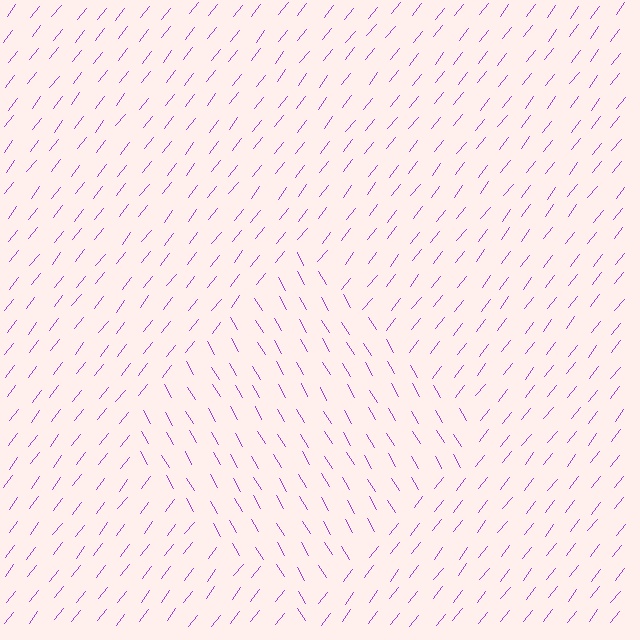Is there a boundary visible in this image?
Yes, there is a texture boundary formed by a change in line orientation.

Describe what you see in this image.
The image is filled with small purple line segments. A diamond region in the image has lines oriented differently from the surrounding lines, creating a visible texture boundary.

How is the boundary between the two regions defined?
The boundary is defined purely by a change in line orientation (approximately 68 degrees difference). All lines are the same color and thickness.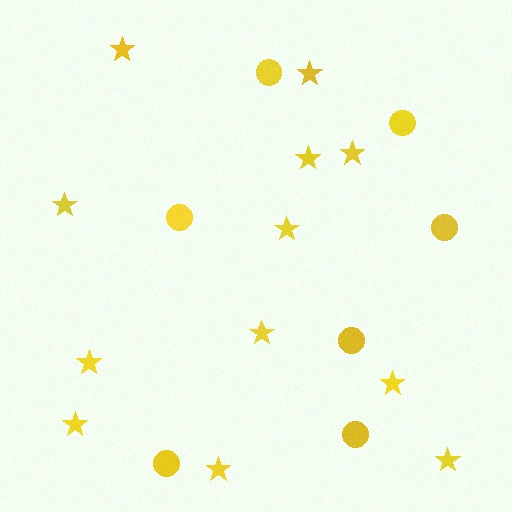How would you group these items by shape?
There are 2 groups: one group of circles (7) and one group of stars (12).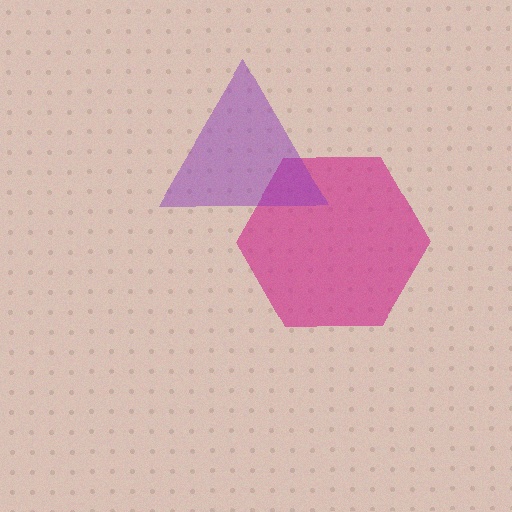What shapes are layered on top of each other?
The layered shapes are: a magenta hexagon, a purple triangle.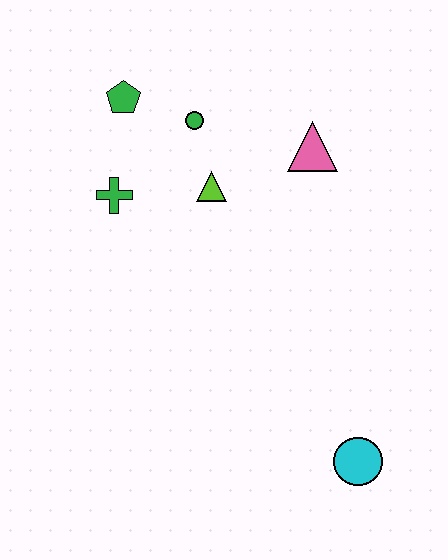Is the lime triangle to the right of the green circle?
Yes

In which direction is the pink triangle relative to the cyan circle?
The pink triangle is above the cyan circle.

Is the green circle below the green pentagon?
Yes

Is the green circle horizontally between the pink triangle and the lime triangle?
No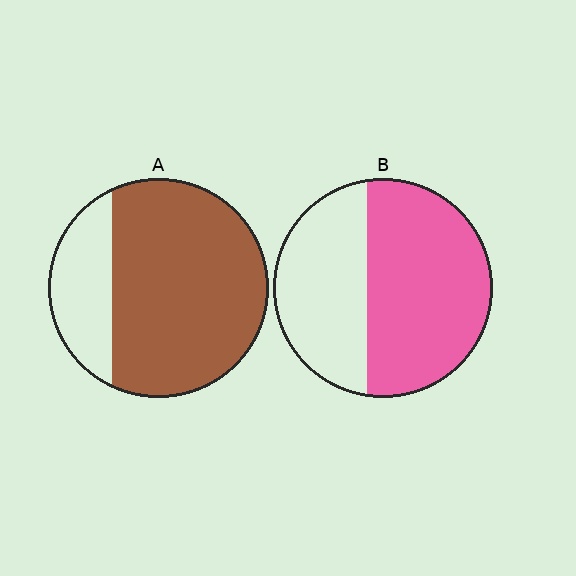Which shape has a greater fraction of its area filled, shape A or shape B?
Shape A.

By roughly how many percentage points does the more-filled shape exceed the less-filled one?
By roughly 15 percentage points (A over B).